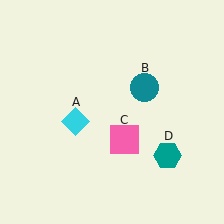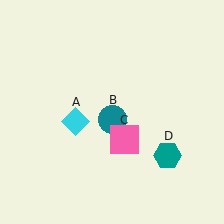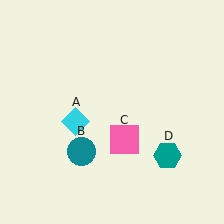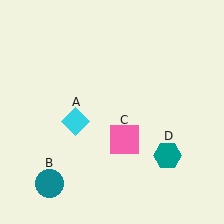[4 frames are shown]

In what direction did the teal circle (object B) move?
The teal circle (object B) moved down and to the left.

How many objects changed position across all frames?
1 object changed position: teal circle (object B).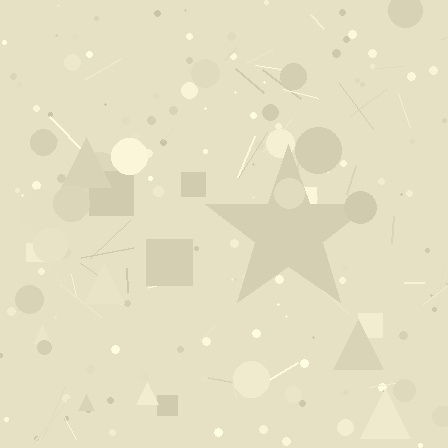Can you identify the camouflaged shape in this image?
The camouflaged shape is a star.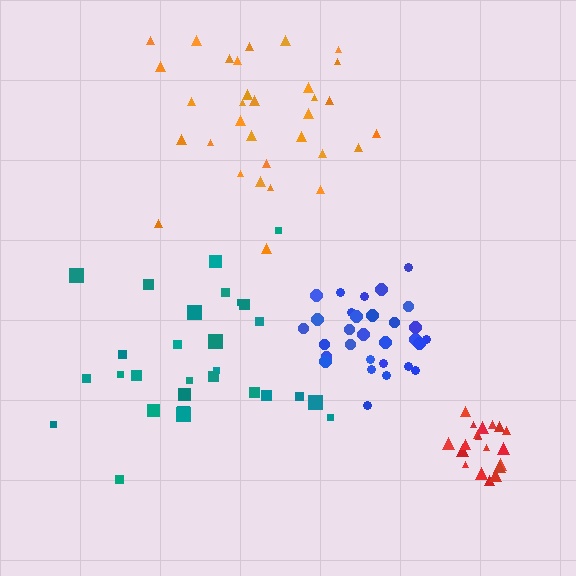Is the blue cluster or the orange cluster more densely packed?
Blue.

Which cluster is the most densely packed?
Red.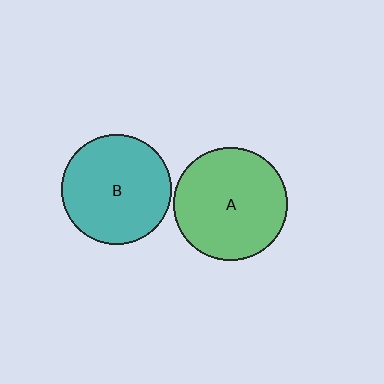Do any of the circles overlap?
No, none of the circles overlap.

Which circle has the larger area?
Circle A (green).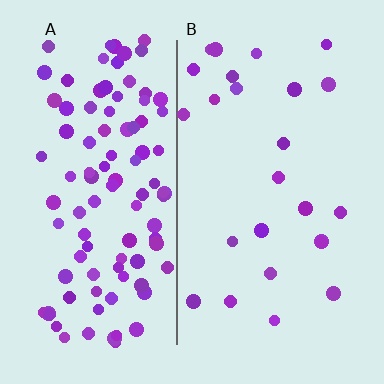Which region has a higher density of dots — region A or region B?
A (the left).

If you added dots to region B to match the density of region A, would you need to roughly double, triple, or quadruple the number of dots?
Approximately quadruple.